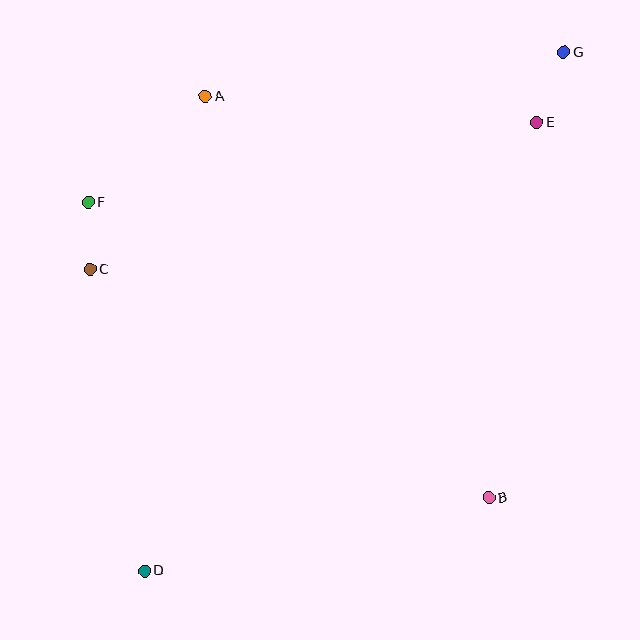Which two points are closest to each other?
Points C and F are closest to each other.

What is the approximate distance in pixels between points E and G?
The distance between E and G is approximately 75 pixels.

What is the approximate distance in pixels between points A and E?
The distance between A and E is approximately 333 pixels.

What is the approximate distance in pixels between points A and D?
The distance between A and D is approximately 479 pixels.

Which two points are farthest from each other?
Points D and G are farthest from each other.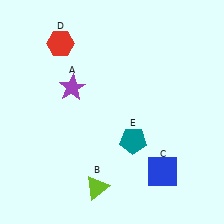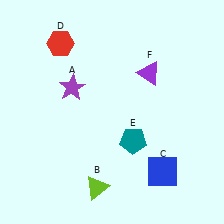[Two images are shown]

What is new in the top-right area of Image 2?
A purple triangle (F) was added in the top-right area of Image 2.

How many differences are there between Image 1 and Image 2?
There is 1 difference between the two images.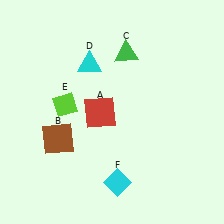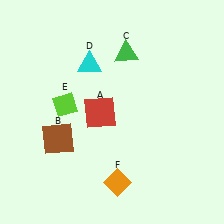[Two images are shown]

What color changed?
The diamond (F) changed from cyan in Image 1 to orange in Image 2.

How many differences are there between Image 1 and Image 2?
There is 1 difference between the two images.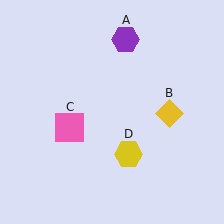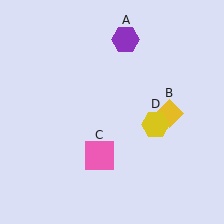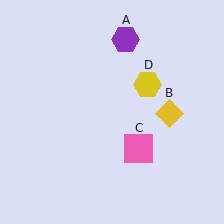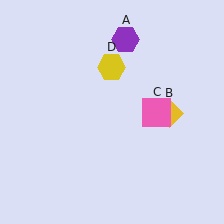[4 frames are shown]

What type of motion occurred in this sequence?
The pink square (object C), yellow hexagon (object D) rotated counterclockwise around the center of the scene.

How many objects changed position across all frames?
2 objects changed position: pink square (object C), yellow hexagon (object D).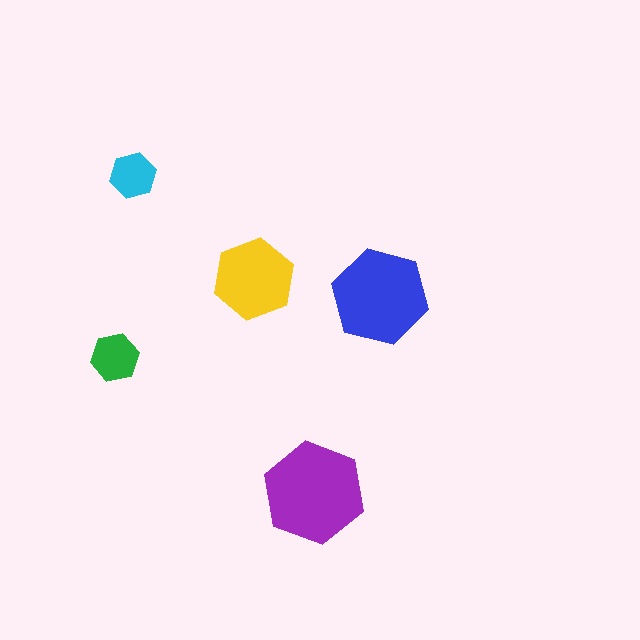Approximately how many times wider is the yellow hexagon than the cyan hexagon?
About 2 times wider.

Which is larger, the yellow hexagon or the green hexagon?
The yellow one.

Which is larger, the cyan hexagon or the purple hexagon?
The purple one.